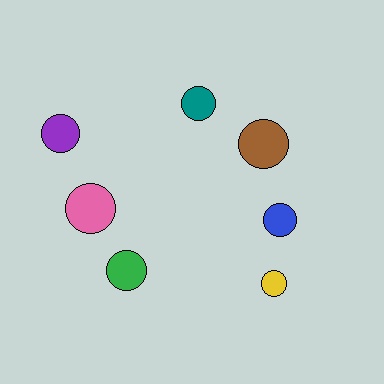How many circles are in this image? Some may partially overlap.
There are 7 circles.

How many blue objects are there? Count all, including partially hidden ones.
There is 1 blue object.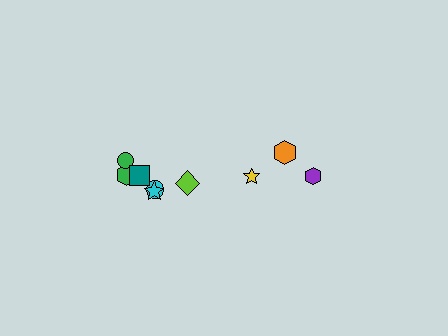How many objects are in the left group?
There are 6 objects.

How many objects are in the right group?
There are 3 objects.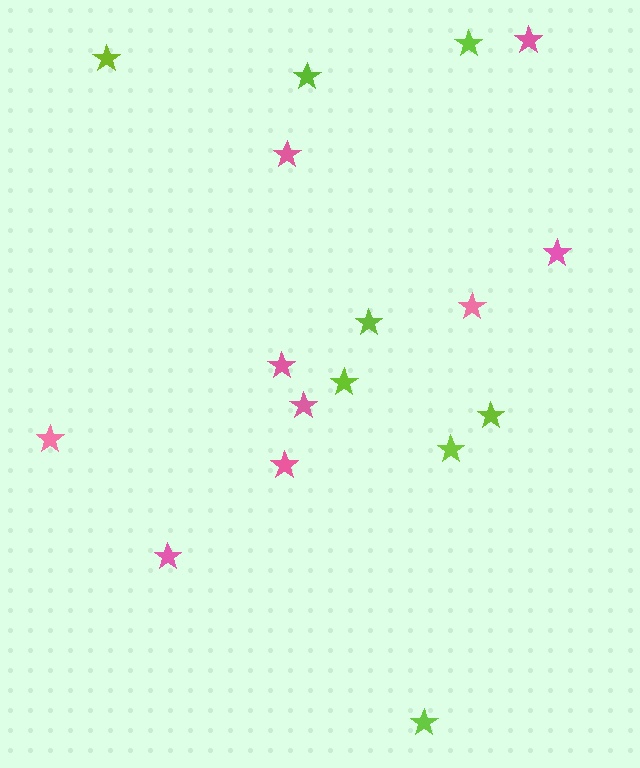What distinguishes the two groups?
There are 2 groups: one group of pink stars (9) and one group of lime stars (8).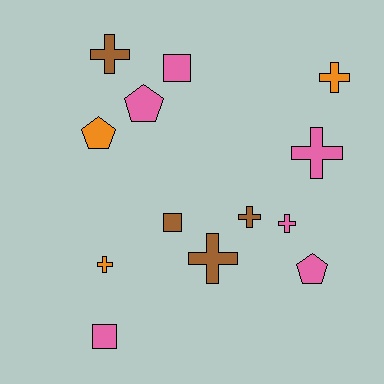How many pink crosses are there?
There are 2 pink crosses.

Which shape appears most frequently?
Cross, with 7 objects.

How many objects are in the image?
There are 13 objects.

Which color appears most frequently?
Pink, with 6 objects.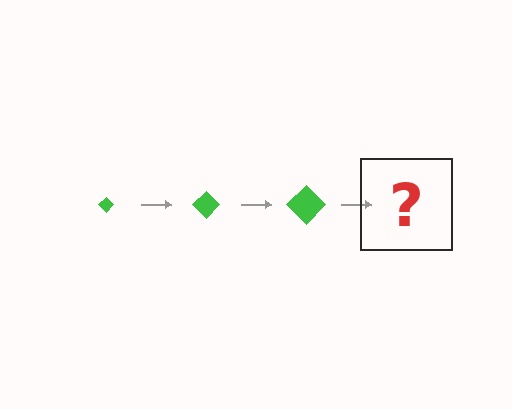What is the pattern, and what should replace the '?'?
The pattern is that the diamond gets progressively larger each step. The '?' should be a green diamond, larger than the previous one.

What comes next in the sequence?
The next element should be a green diamond, larger than the previous one.